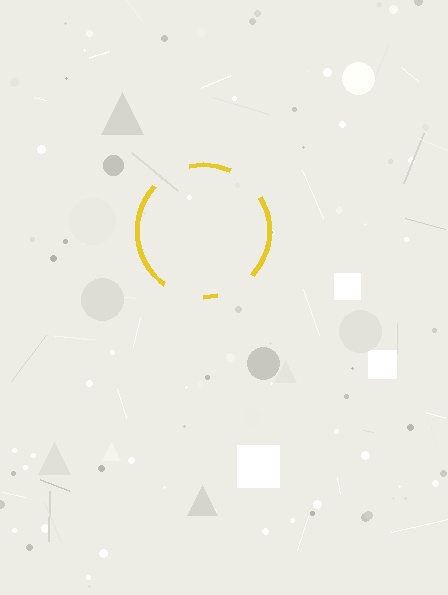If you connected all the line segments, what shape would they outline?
They would outline a circle.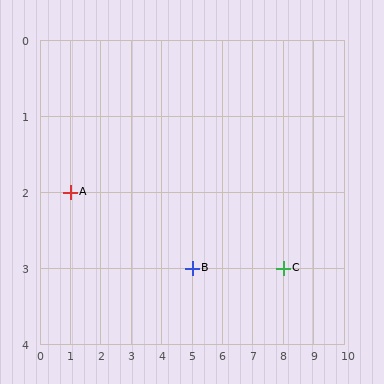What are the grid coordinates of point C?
Point C is at grid coordinates (8, 3).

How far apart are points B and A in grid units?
Points B and A are 4 columns and 1 row apart (about 4.1 grid units diagonally).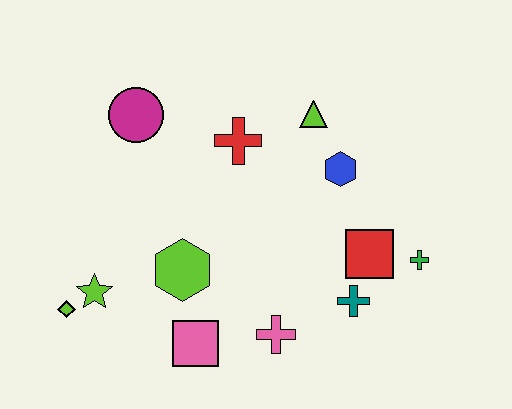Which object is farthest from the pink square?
The lime triangle is farthest from the pink square.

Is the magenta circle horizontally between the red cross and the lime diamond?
Yes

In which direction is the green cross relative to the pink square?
The green cross is to the right of the pink square.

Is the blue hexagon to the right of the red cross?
Yes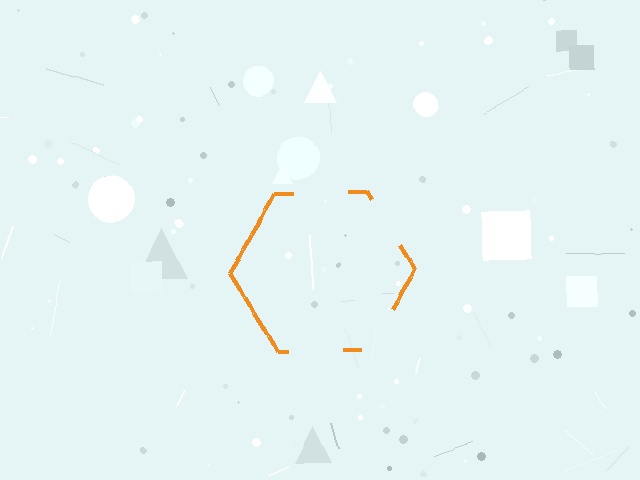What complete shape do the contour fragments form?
The contour fragments form a hexagon.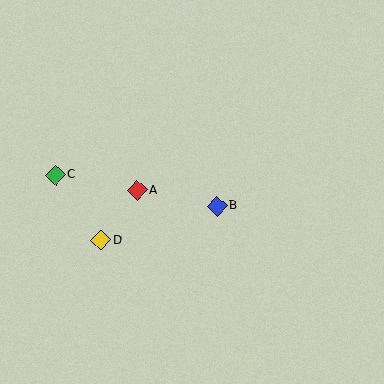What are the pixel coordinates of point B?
Point B is at (217, 206).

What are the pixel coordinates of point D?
Point D is at (101, 240).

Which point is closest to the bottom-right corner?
Point B is closest to the bottom-right corner.